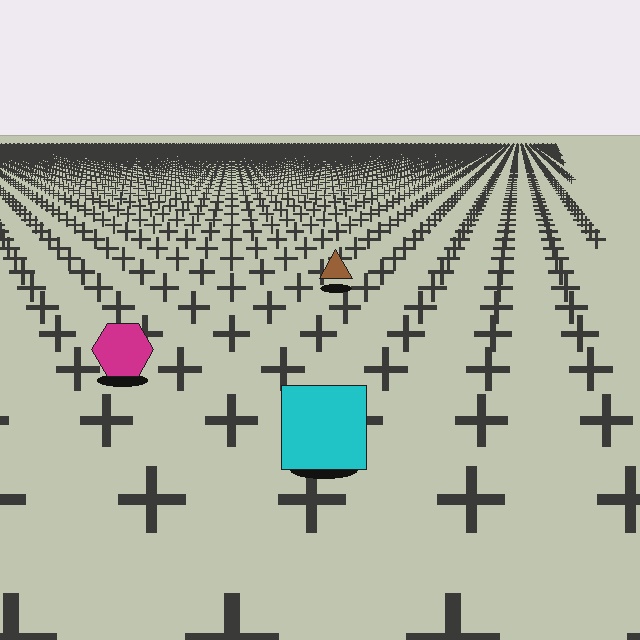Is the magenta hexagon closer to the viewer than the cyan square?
No. The cyan square is closer — you can tell from the texture gradient: the ground texture is coarser near it.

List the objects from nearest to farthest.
From nearest to farthest: the cyan square, the magenta hexagon, the brown triangle.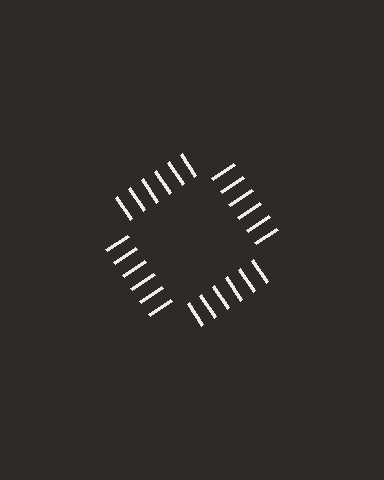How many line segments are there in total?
24 — 6 along each of the 4 edges.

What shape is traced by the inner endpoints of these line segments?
An illusory square — the line segments terminate on its edges but no continuous stroke is drawn.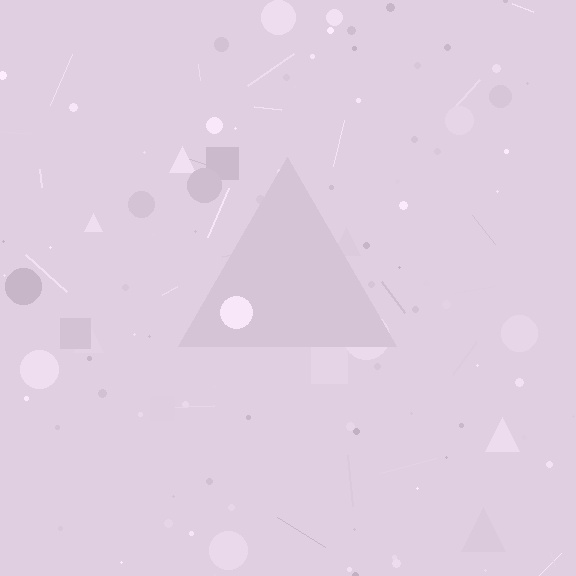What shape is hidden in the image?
A triangle is hidden in the image.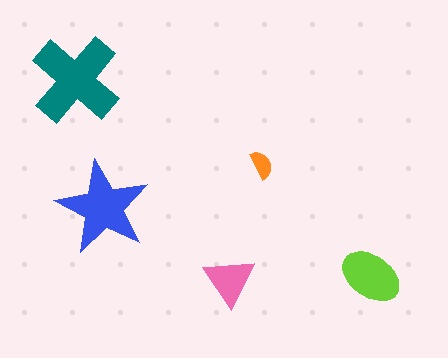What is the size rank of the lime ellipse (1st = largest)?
3rd.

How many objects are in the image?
There are 5 objects in the image.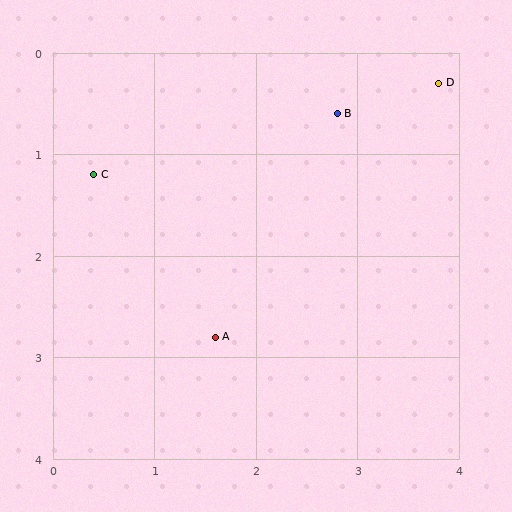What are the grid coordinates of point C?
Point C is at approximately (0.4, 1.2).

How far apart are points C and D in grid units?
Points C and D are about 3.5 grid units apart.